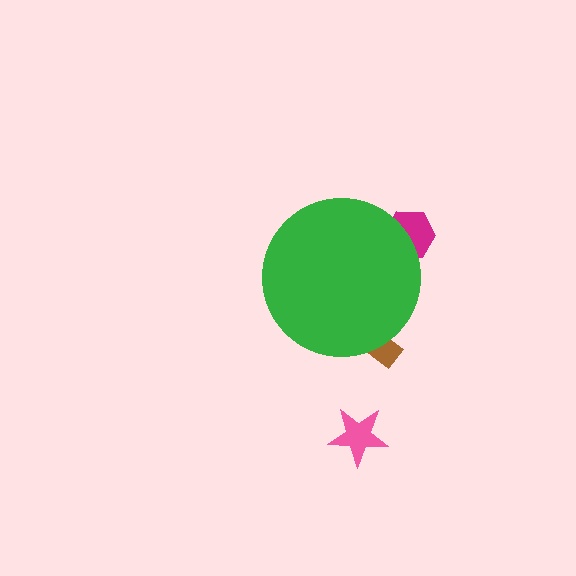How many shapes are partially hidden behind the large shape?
2 shapes are partially hidden.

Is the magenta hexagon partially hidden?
Yes, the magenta hexagon is partially hidden behind the green circle.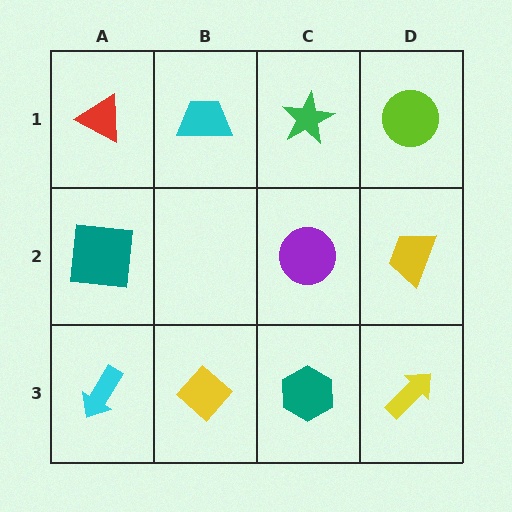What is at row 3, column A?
A cyan arrow.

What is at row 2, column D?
A yellow trapezoid.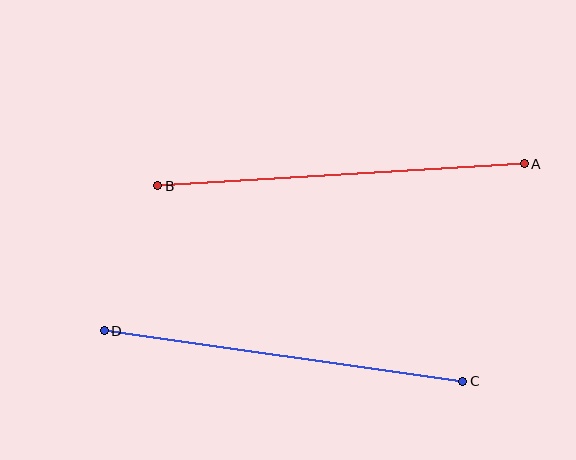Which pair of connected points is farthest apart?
Points A and B are farthest apart.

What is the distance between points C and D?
The distance is approximately 362 pixels.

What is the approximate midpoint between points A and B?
The midpoint is at approximately (341, 175) pixels.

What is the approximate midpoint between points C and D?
The midpoint is at approximately (284, 356) pixels.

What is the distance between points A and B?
The distance is approximately 367 pixels.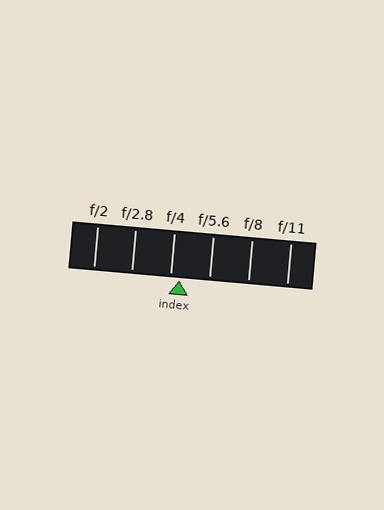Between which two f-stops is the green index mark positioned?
The index mark is between f/4 and f/5.6.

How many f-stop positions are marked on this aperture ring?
There are 6 f-stop positions marked.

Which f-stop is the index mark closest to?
The index mark is closest to f/4.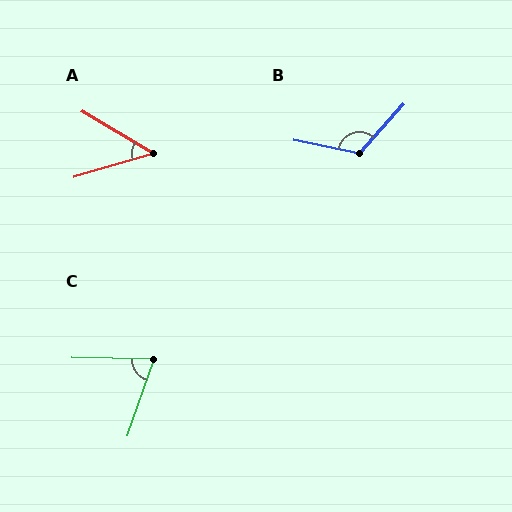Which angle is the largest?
B, at approximately 121 degrees.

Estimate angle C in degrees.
Approximately 72 degrees.